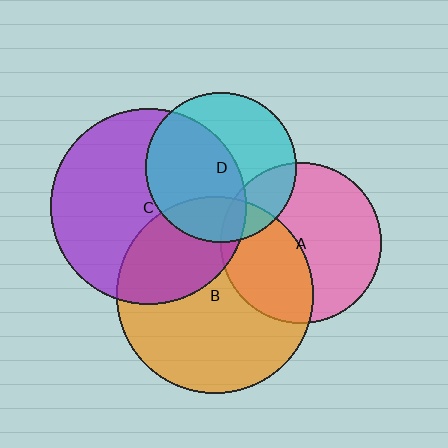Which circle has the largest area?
Circle B (orange).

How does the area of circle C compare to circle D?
Approximately 1.7 times.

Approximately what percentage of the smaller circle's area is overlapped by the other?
Approximately 30%.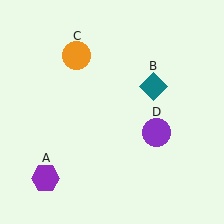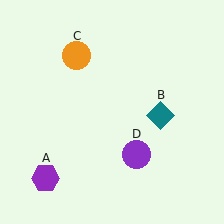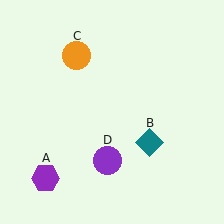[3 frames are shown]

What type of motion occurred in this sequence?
The teal diamond (object B), purple circle (object D) rotated clockwise around the center of the scene.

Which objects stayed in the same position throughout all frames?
Purple hexagon (object A) and orange circle (object C) remained stationary.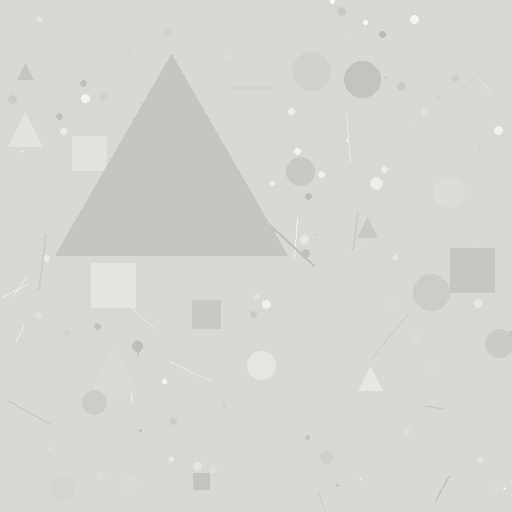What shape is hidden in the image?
A triangle is hidden in the image.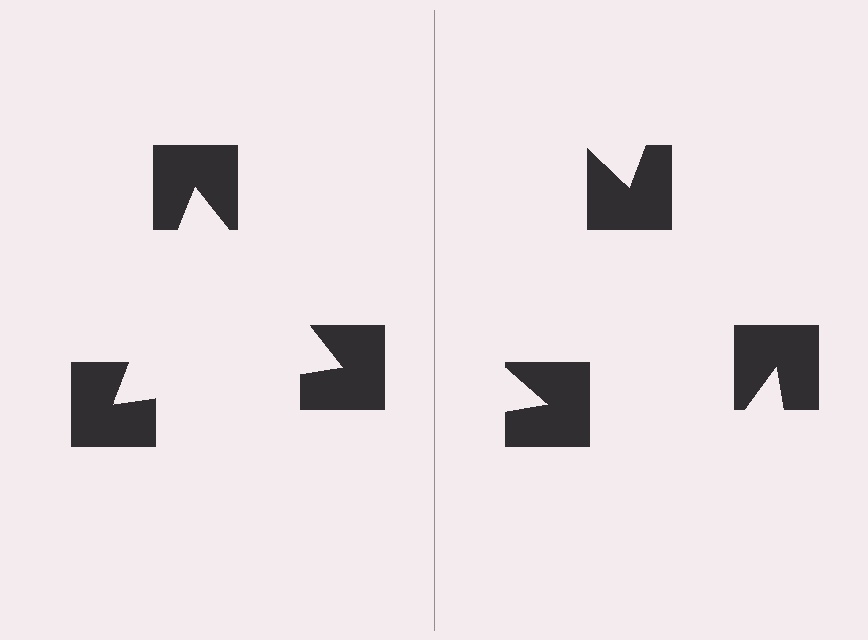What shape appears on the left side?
An illusory triangle.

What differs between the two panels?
The notched squares are positioned identically on both sides; only the wedge orientations differ. On the left they align to a triangle; on the right they are misaligned.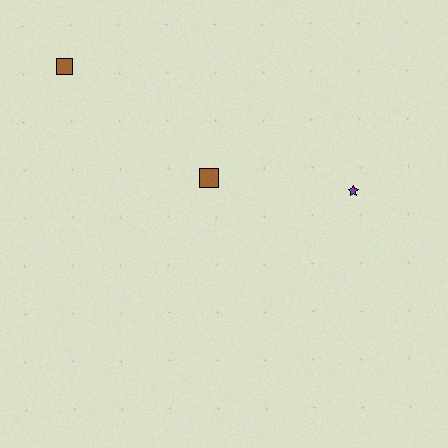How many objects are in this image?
There are 3 objects.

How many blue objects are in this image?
There are no blue objects.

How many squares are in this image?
There are 2 squares.